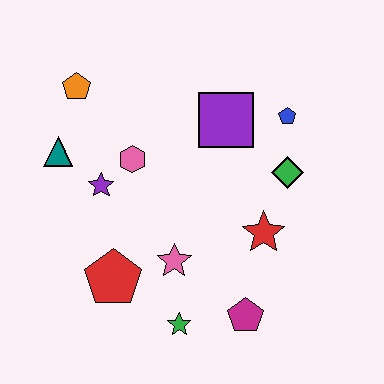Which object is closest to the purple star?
The pink hexagon is closest to the purple star.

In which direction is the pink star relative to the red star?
The pink star is to the left of the red star.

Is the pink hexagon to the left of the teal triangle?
No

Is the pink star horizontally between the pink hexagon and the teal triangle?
No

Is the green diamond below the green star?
No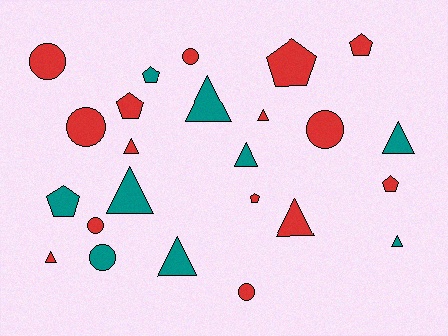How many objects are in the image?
There are 24 objects.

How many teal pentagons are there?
There are 2 teal pentagons.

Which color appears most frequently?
Red, with 15 objects.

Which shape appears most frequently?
Triangle, with 10 objects.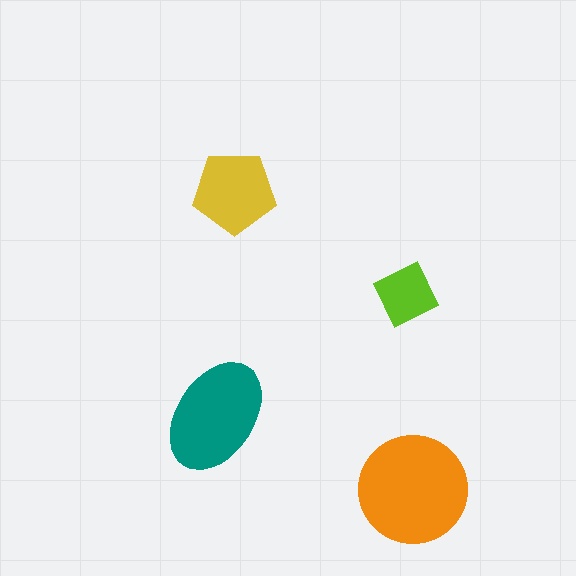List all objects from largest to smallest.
The orange circle, the teal ellipse, the yellow pentagon, the lime diamond.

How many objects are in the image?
There are 4 objects in the image.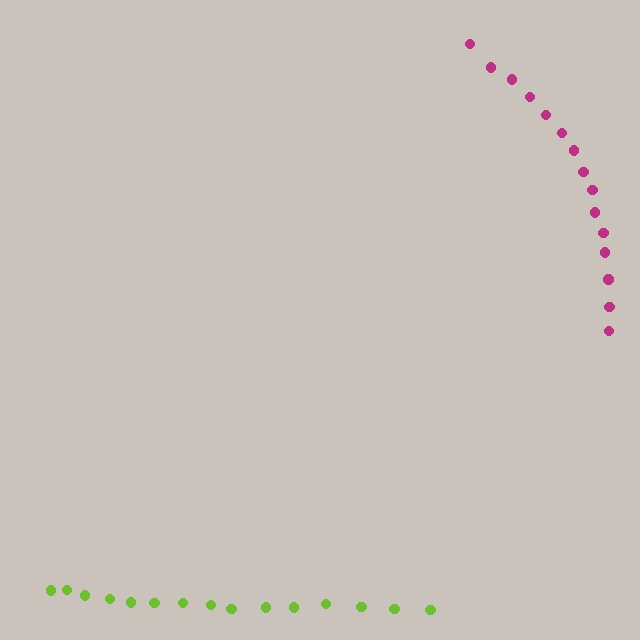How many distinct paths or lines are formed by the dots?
There are 2 distinct paths.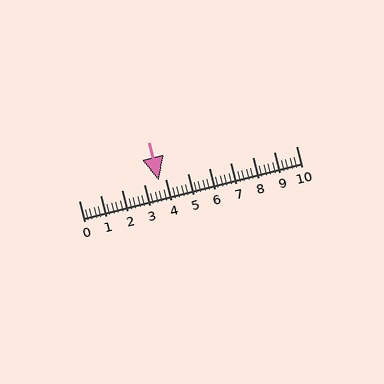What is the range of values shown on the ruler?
The ruler shows values from 0 to 10.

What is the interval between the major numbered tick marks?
The major tick marks are spaced 1 units apart.